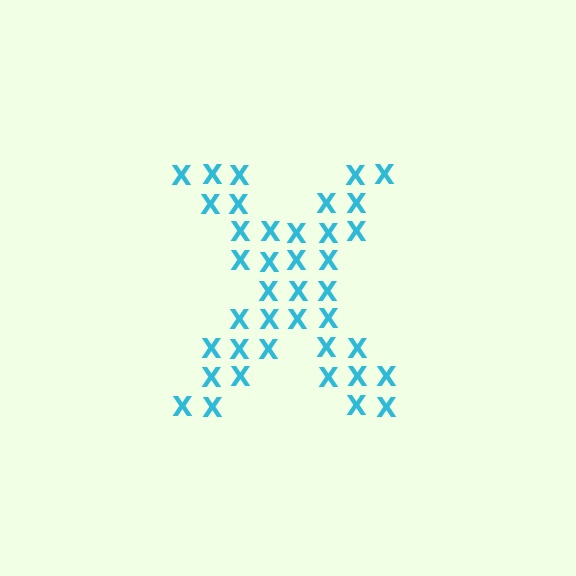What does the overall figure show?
The overall figure shows the letter X.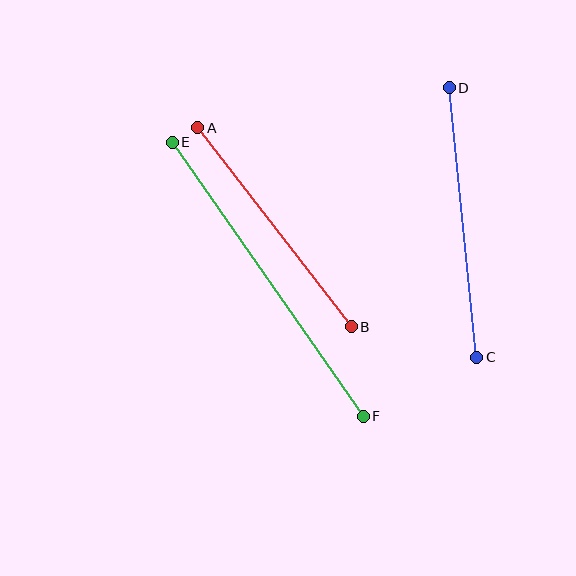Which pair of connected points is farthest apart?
Points E and F are farthest apart.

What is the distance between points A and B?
The distance is approximately 251 pixels.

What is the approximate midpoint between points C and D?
The midpoint is at approximately (463, 223) pixels.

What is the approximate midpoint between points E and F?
The midpoint is at approximately (268, 279) pixels.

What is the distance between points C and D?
The distance is approximately 271 pixels.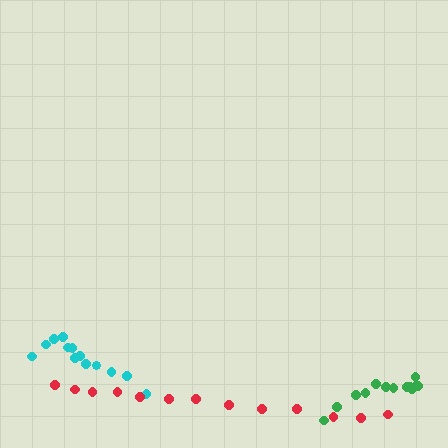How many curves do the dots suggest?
There are 3 distinct paths.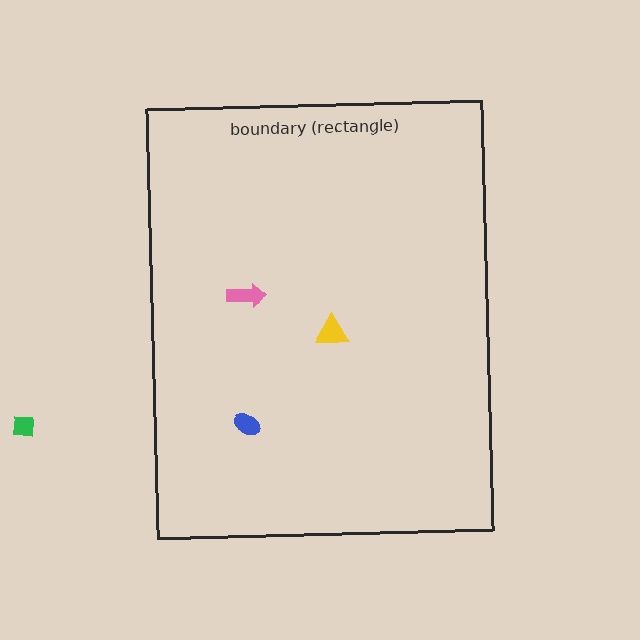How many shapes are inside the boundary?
3 inside, 1 outside.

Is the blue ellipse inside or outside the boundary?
Inside.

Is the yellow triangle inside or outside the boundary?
Inside.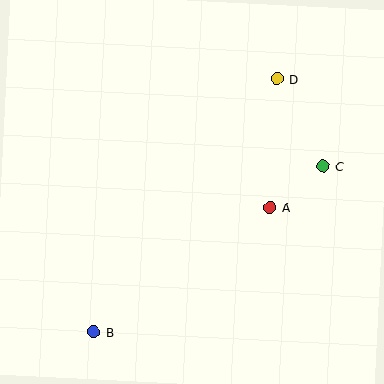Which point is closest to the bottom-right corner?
Point A is closest to the bottom-right corner.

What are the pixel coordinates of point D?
Point D is at (277, 79).